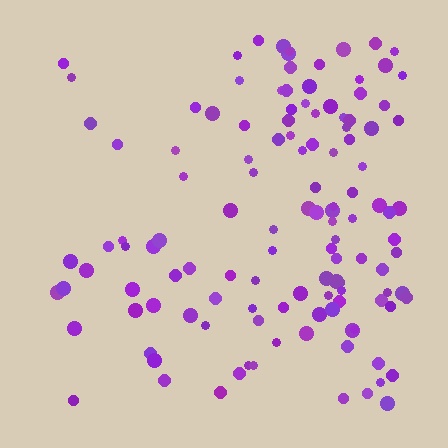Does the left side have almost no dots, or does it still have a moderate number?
Still a moderate number, just noticeably fewer than the right.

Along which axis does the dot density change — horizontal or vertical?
Horizontal.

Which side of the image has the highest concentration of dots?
The right.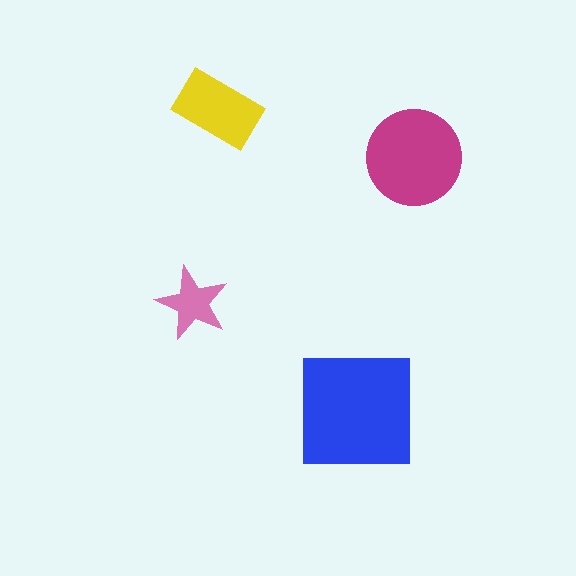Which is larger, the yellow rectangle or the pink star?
The yellow rectangle.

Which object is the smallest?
The pink star.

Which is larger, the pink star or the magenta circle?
The magenta circle.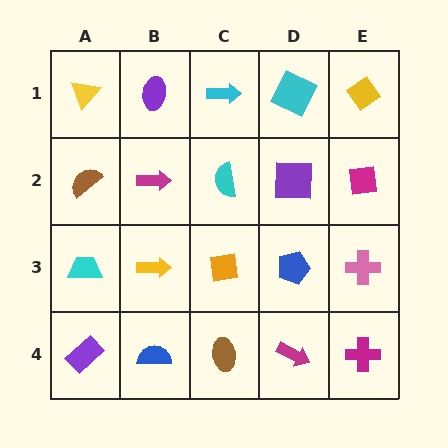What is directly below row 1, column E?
A magenta square.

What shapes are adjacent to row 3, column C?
A cyan semicircle (row 2, column C), a brown ellipse (row 4, column C), a yellow arrow (row 3, column B), a blue pentagon (row 3, column D).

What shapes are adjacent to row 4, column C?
An orange square (row 3, column C), a blue semicircle (row 4, column B), a magenta arrow (row 4, column D).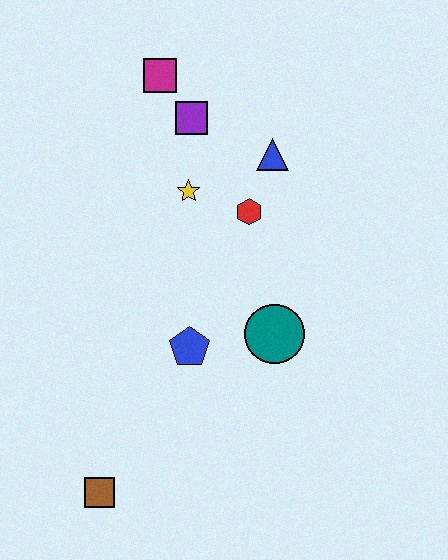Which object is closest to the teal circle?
The blue pentagon is closest to the teal circle.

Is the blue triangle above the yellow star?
Yes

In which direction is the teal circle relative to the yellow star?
The teal circle is below the yellow star.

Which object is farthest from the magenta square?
The brown square is farthest from the magenta square.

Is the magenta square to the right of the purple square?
No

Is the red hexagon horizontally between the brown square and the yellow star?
No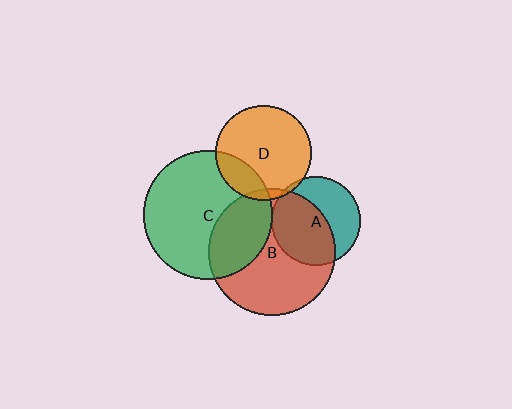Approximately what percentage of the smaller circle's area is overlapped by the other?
Approximately 5%.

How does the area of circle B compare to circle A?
Approximately 2.0 times.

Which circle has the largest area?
Circle C (green).